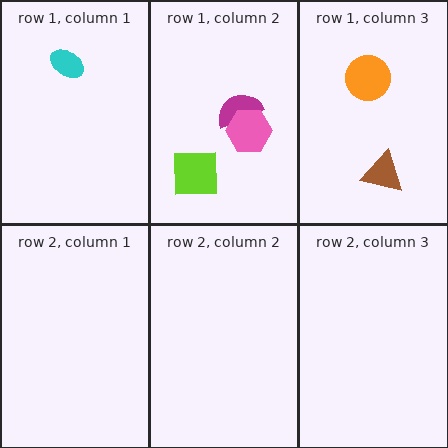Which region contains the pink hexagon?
The row 1, column 2 region.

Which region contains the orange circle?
The row 1, column 3 region.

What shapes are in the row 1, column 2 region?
The magenta semicircle, the lime square, the pink hexagon.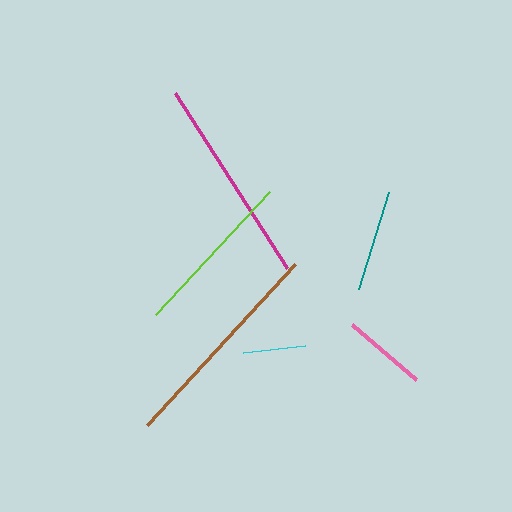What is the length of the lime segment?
The lime segment is approximately 168 pixels long.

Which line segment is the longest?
The brown line is the longest at approximately 219 pixels.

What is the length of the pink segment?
The pink segment is approximately 84 pixels long.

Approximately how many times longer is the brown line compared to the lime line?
The brown line is approximately 1.3 times the length of the lime line.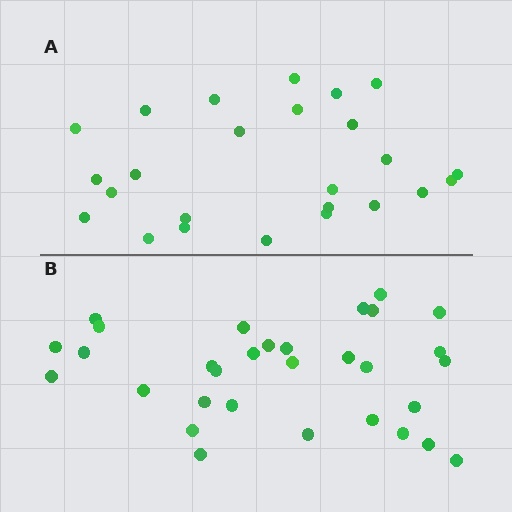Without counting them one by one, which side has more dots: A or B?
Region B (the bottom region) has more dots.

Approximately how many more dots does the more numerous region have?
Region B has about 6 more dots than region A.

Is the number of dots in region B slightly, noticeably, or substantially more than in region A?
Region B has only slightly more — the two regions are fairly close. The ratio is roughly 1.2 to 1.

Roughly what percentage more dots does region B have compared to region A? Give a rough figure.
About 25% more.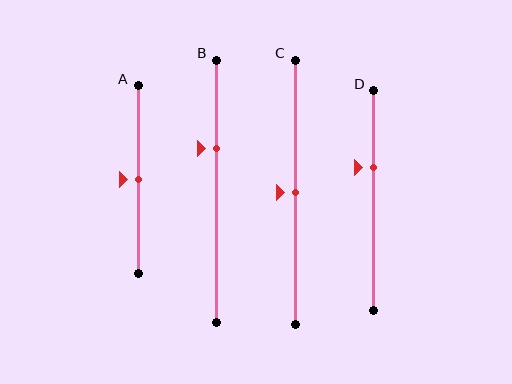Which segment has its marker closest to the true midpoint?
Segment A has its marker closest to the true midpoint.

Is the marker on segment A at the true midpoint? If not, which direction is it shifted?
Yes, the marker on segment A is at the true midpoint.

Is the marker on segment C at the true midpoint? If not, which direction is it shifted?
Yes, the marker on segment C is at the true midpoint.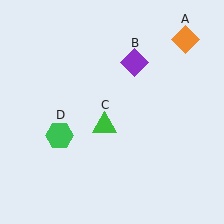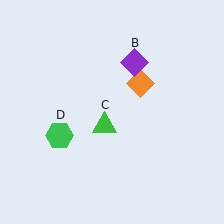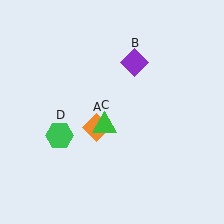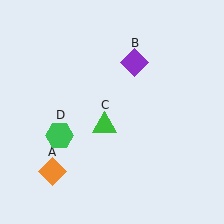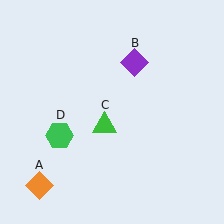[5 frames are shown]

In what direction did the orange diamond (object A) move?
The orange diamond (object A) moved down and to the left.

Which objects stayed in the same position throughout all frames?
Purple diamond (object B) and green triangle (object C) and green hexagon (object D) remained stationary.